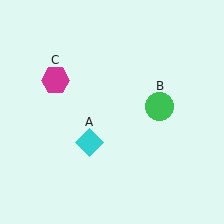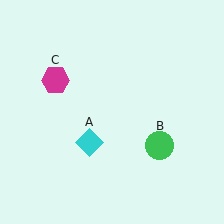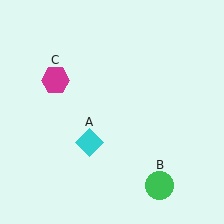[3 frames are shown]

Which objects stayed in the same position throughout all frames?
Cyan diamond (object A) and magenta hexagon (object C) remained stationary.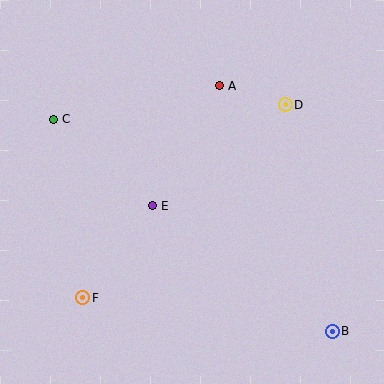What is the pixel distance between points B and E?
The distance between B and E is 219 pixels.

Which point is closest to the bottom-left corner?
Point F is closest to the bottom-left corner.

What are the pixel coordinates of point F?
Point F is at (83, 298).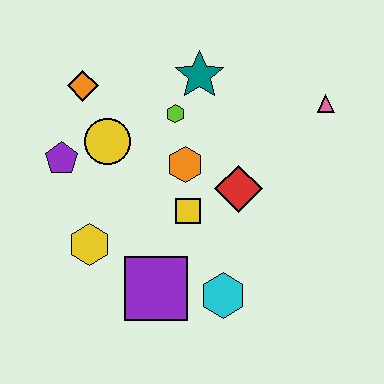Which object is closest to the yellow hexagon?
The purple square is closest to the yellow hexagon.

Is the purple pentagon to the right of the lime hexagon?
No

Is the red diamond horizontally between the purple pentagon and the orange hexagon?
No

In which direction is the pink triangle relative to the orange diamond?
The pink triangle is to the right of the orange diamond.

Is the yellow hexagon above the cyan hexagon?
Yes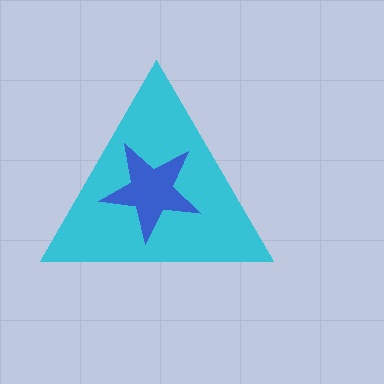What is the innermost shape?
The blue star.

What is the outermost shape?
The cyan triangle.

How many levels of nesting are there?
2.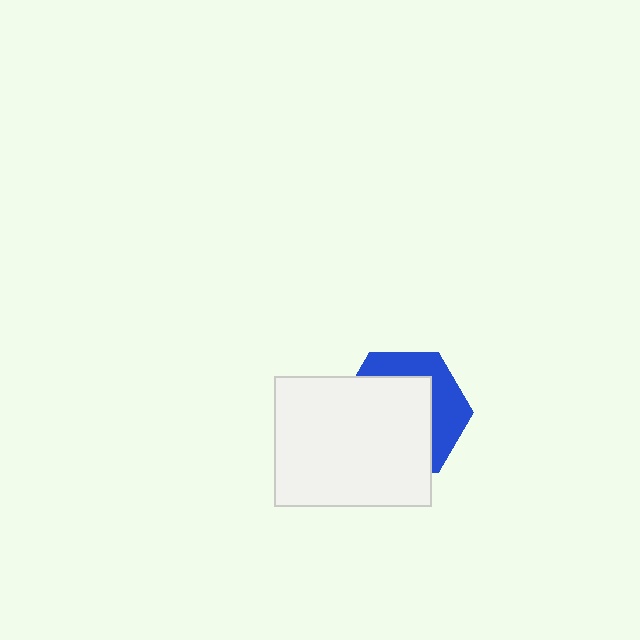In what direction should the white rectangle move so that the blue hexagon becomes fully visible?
The white rectangle should move toward the lower-left. That is the shortest direction to clear the overlap and leave the blue hexagon fully visible.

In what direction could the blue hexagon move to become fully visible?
The blue hexagon could move toward the upper-right. That would shift it out from behind the white rectangle entirely.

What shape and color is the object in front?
The object in front is a white rectangle.